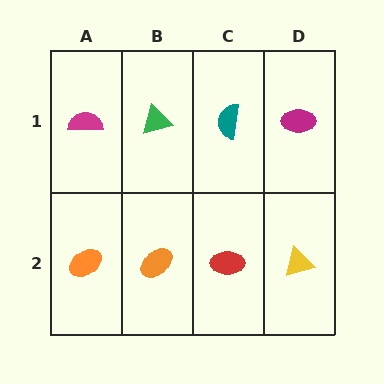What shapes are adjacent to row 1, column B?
An orange ellipse (row 2, column B), a magenta semicircle (row 1, column A), a teal semicircle (row 1, column C).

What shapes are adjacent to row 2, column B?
A green triangle (row 1, column B), an orange ellipse (row 2, column A), a red ellipse (row 2, column C).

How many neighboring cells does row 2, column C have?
3.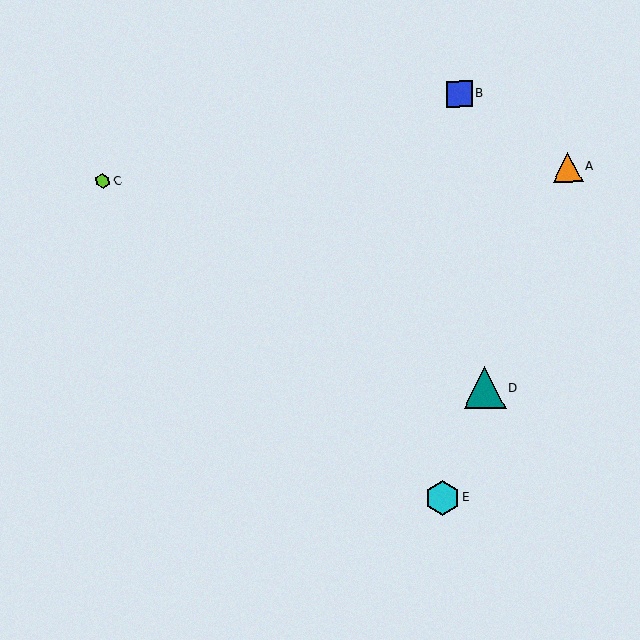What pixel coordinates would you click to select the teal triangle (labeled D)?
Click at (485, 388) to select the teal triangle D.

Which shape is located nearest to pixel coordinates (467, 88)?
The blue square (labeled B) at (459, 94) is nearest to that location.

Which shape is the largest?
The teal triangle (labeled D) is the largest.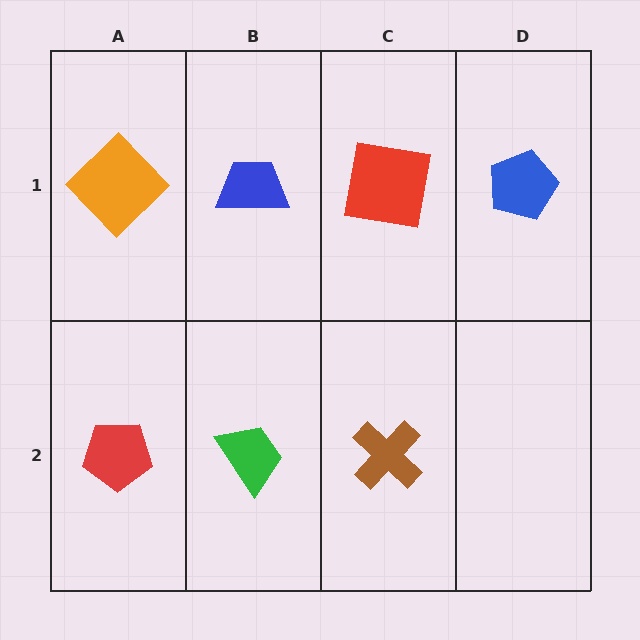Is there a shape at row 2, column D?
No, that cell is empty.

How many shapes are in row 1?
4 shapes.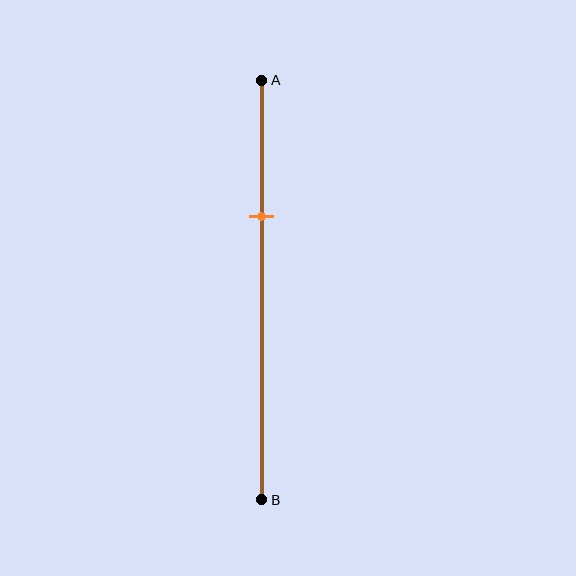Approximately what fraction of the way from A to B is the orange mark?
The orange mark is approximately 35% of the way from A to B.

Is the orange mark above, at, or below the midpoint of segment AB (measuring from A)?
The orange mark is above the midpoint of segment AB.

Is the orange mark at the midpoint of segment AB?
No, the mark is at about 35% from A, not at the 50% midpoint.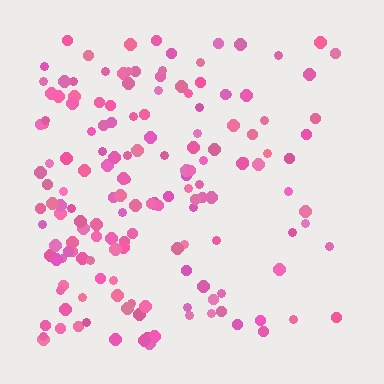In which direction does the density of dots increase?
From right to left, with the left side densest.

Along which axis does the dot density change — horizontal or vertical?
Horizontal.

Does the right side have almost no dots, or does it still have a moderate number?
Still a moderate number, just noticeably fewer than the left.